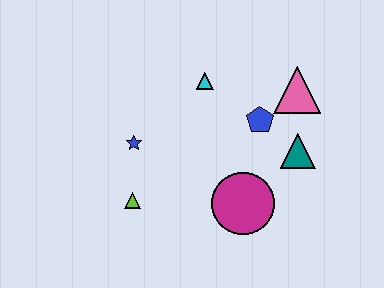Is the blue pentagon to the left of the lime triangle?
No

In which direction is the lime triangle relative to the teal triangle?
The lime triangle is to the left of the teal triangle.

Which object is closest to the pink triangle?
The blue pentagon is closest to the pink triangle.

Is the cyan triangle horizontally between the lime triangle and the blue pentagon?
Yes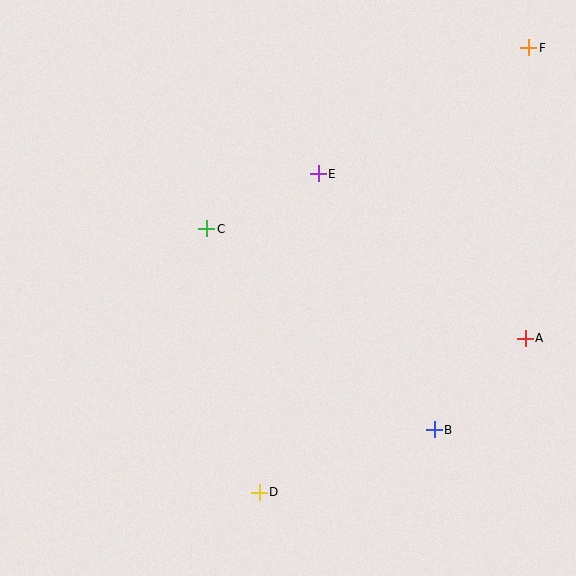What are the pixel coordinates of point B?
Point B is at (434, 429).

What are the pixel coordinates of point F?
Point F is at (529, 47).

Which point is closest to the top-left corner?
Point C is closest to the top-left corner.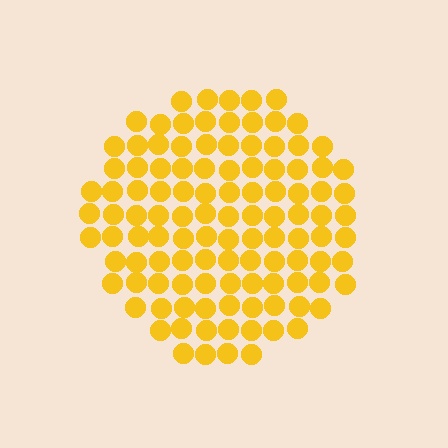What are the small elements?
The small elements are circles.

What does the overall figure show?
The overall figure shows a circle.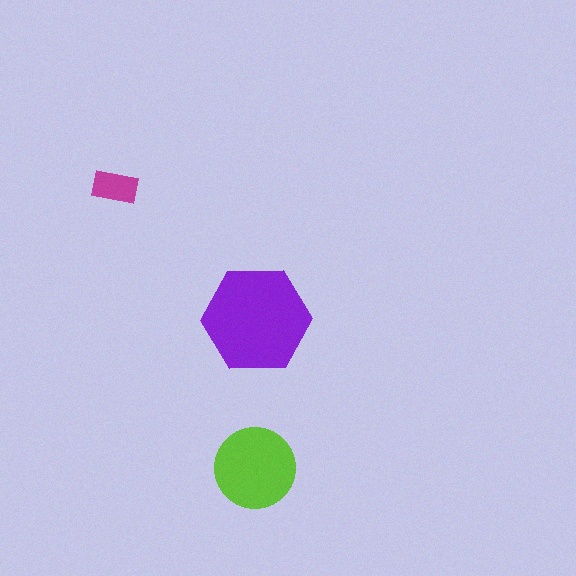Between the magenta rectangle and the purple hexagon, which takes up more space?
The purple hexagon.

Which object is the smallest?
The magenta rectangle.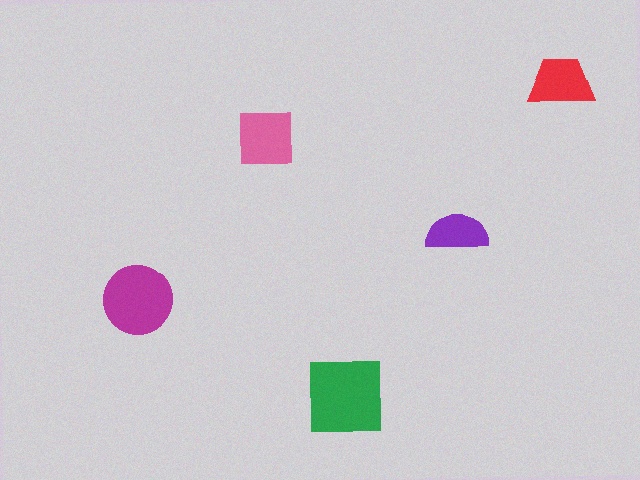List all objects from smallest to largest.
The purple semicircle, the red trapezoid, the pink square, the magenta circle, the green square.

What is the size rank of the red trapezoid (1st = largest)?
4th.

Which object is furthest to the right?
The red trapezoid is rightmost.